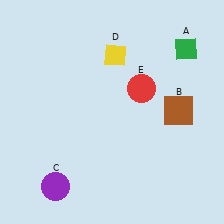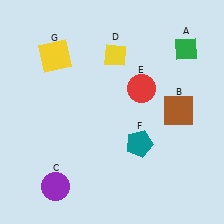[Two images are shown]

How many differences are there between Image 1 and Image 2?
There are 2 differences between the two images.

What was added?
A teal pentagon (F), a yellow square (G) were added in Image 2.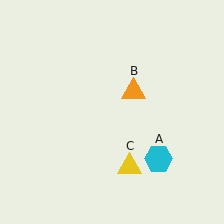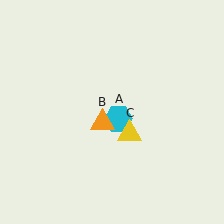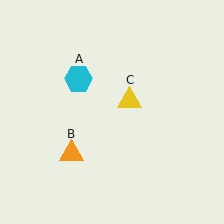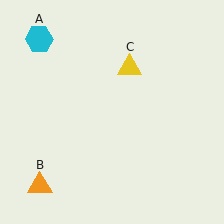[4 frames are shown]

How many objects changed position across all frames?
3 objects changed position: cyan hexagon (object A), orange triangle (object B), yellow triangle (object C).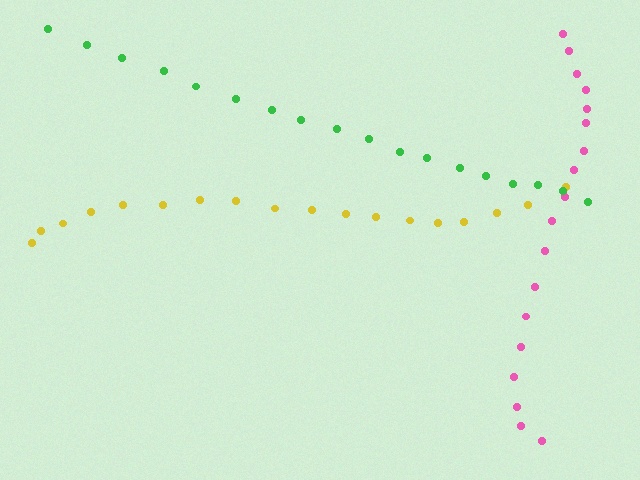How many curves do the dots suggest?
There are 3 distinct paths.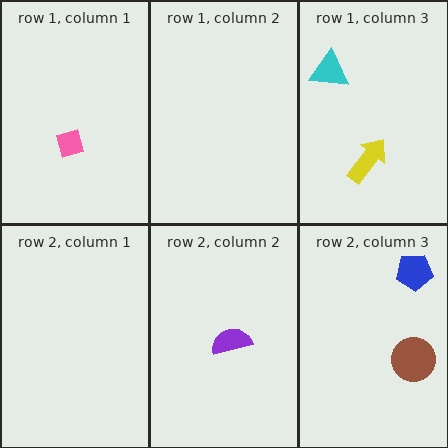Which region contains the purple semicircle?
The row 2, column 2 region.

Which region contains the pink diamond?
The row 1, column 1 region.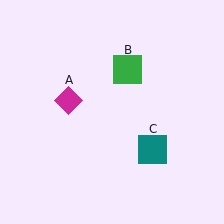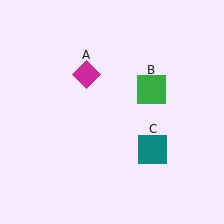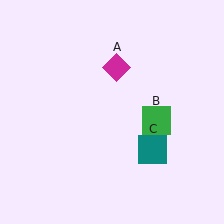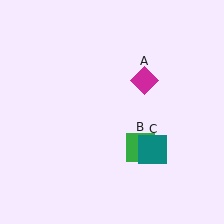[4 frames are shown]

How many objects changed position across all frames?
2 objects changed position: magenta diamond (object A), green square (object B).